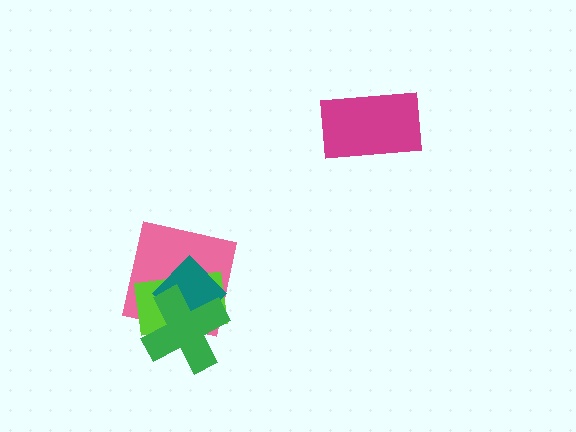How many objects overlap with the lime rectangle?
3 objects overlap with the lime rectangle.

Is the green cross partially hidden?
No, no other shape covers it.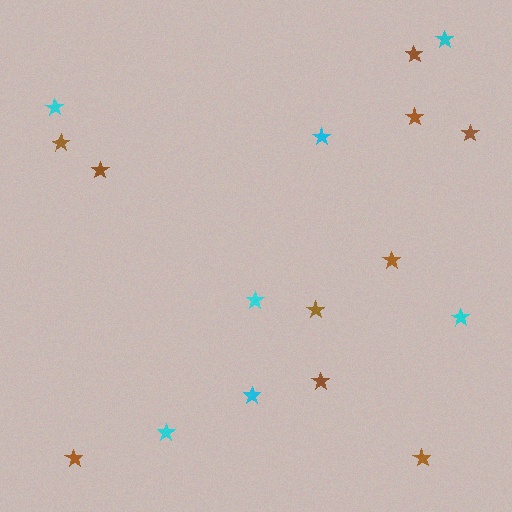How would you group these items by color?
There are 2 groups: one group of cyan stars (7) and one group of brown stars (10).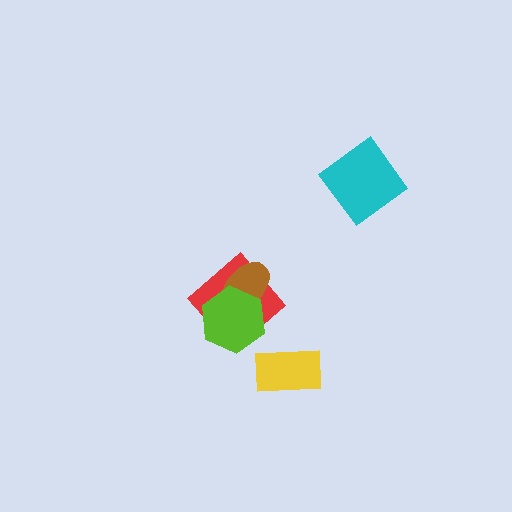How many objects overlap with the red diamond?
2 objects overlap with the red diamond.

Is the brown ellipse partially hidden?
Yes, it is partially covered by another shape.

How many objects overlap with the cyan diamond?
0 objects overlap with the cyan diamond.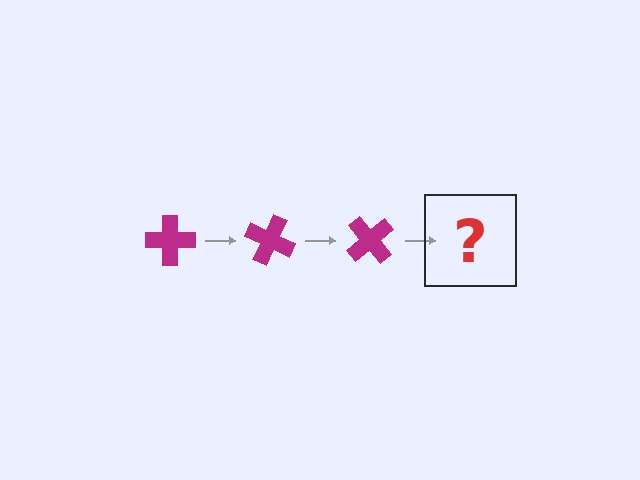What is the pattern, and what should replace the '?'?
The pattern is that the cross rotates 25 degrees each step. The '?' should be a magenta cross rotated 75 degrees.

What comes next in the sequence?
The next element should be a magenta cross rotated 75 degrees.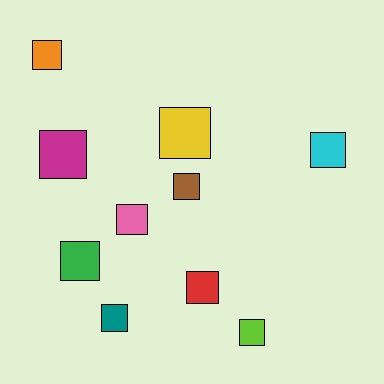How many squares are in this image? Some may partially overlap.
There are 10 squares.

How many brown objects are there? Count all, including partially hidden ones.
There is 1 brown object.